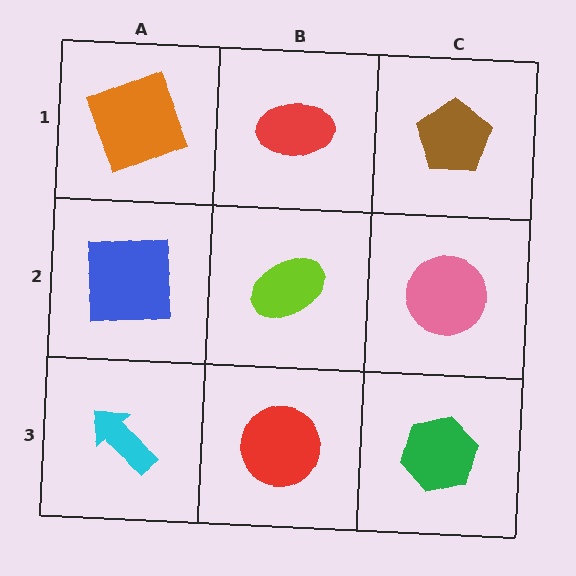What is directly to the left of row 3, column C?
A red circle.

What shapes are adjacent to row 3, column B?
A lime ellipse (row 2, column B), a cyan arrow (row 3, column A), a green hexagon (row 3, column C).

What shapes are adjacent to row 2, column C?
A brown pentagon (row 1, column C), a green hexagon (row 3, column C), a lime ellipse (row 2, column B).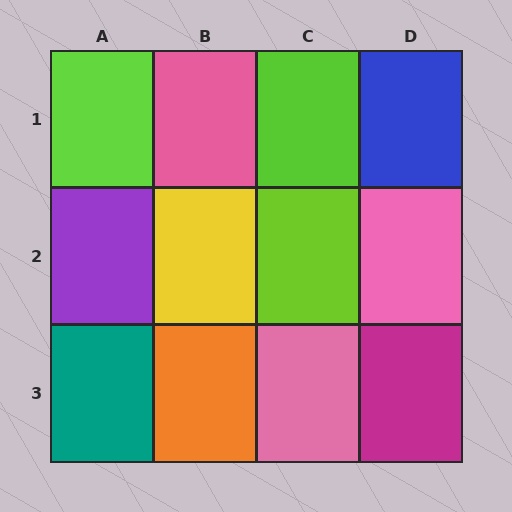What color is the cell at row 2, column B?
Yellow.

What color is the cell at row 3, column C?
Pink.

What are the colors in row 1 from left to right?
Lime, pink, lime, blue.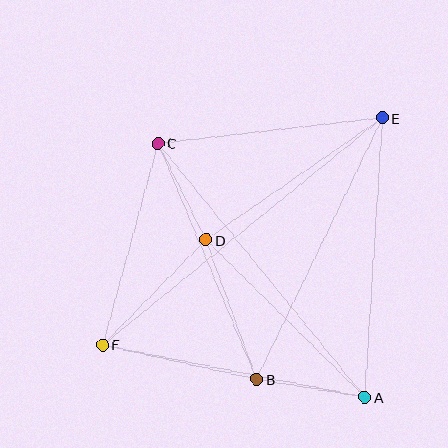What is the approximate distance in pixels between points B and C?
The distance between B and C is approximately 256 pixels.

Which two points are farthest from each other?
Points E and F are farthest from each other.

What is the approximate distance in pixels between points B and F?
The distance between B and F is approximately 158 pixels.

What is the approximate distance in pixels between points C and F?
The distance between C and F is approximately 209 pixels.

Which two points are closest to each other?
Points C and D are closest to each other.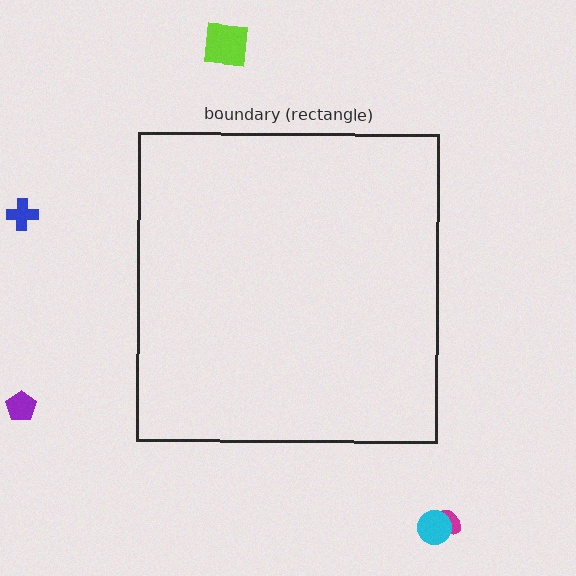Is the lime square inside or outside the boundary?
Outside.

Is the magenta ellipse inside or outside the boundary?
Outside.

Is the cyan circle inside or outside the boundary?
Outside.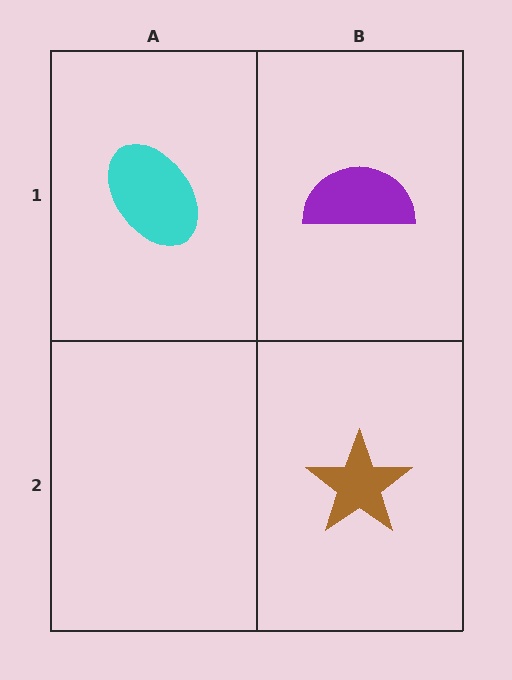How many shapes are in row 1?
2 shapes.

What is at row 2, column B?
A brown star.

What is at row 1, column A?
A cyan ellipse.